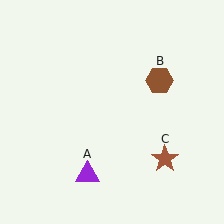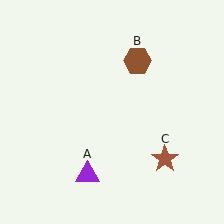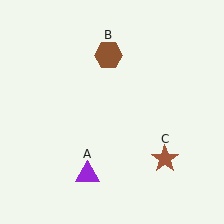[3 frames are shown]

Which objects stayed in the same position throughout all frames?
Purple triangle (object A) and brown star (object C) remained stationary.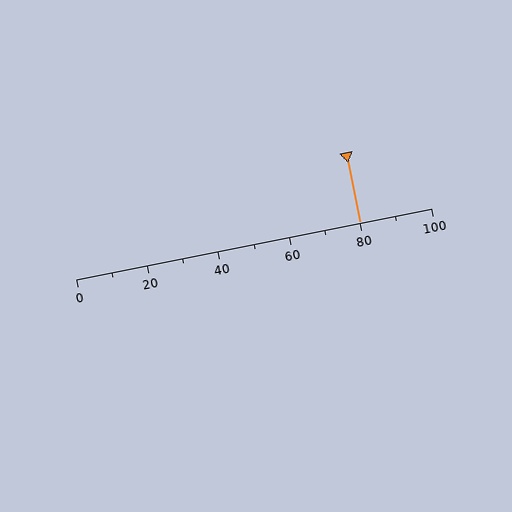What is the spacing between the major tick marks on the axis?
The major ticks are spaced 20 apart.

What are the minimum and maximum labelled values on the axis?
The axis runs from 0 to 100.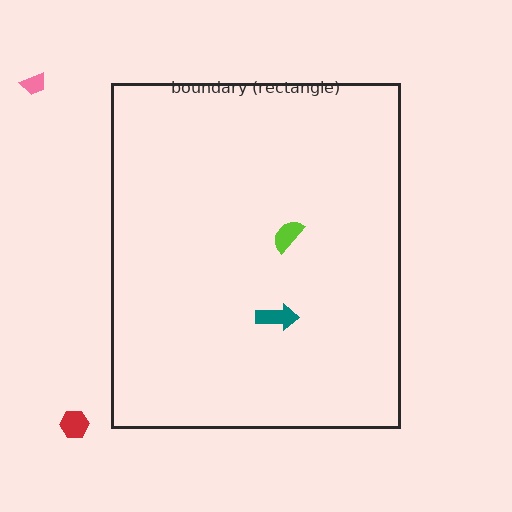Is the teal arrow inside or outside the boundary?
Inside.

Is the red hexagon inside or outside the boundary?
Outside.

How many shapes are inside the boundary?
2 inside, 2 outside.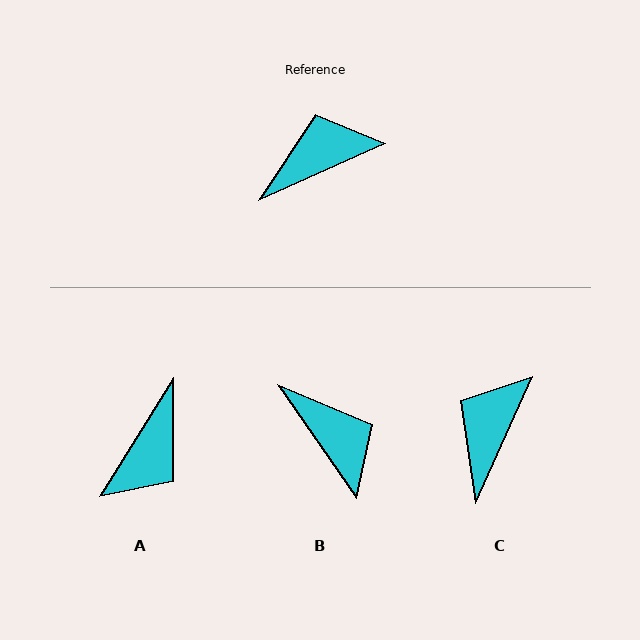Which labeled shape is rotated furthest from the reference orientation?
A, about 146 degrees away.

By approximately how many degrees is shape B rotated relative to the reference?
Approximately 79 degrees clockwise.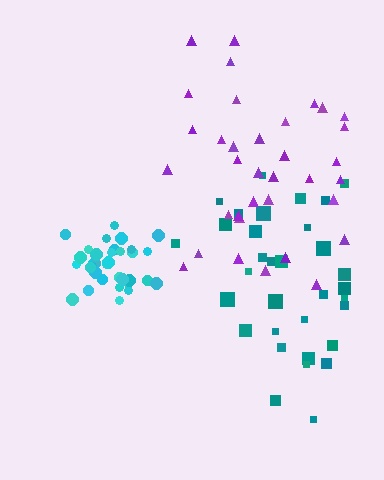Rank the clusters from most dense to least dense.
cyan, purple, teal.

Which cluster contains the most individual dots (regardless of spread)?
Purple (35).